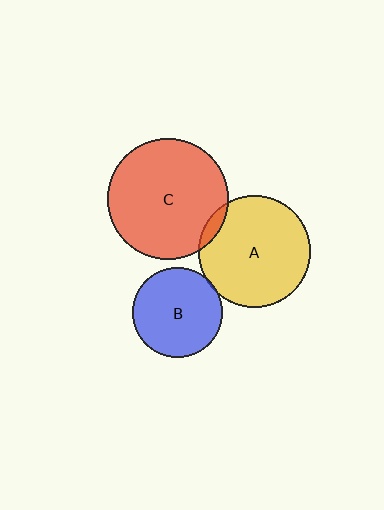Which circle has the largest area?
Circle C (red).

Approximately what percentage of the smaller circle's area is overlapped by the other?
Approximately 5%.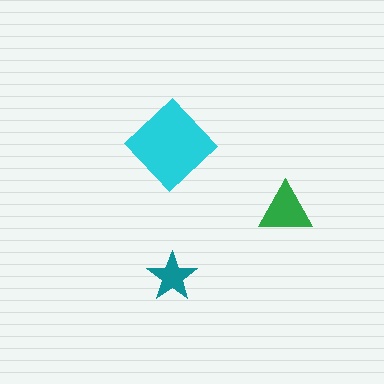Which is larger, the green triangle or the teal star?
The green triangle.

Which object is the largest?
The cyan diamond.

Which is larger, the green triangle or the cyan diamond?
The cyan diamond.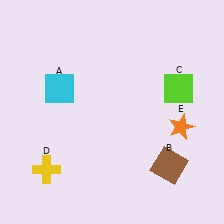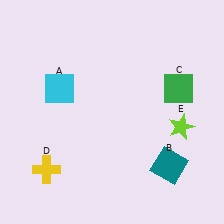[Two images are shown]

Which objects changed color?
B changed from brown to teal. C changed from lime to green. E changed from orange to lime.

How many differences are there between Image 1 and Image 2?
There are 3 differences between the two images.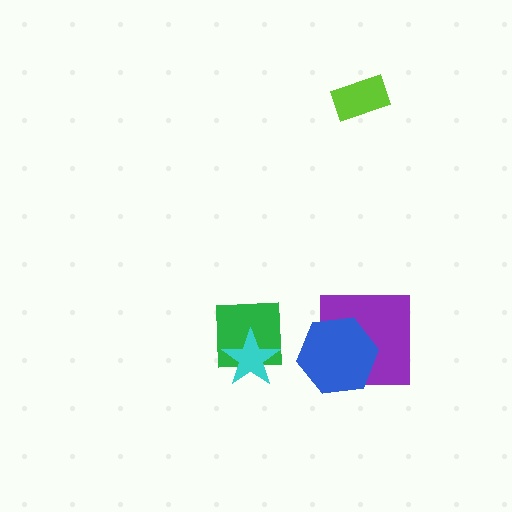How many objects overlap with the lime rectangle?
0 objects overlap with the lime rectangle.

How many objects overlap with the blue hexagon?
1 object overlaps with the blue hexagon.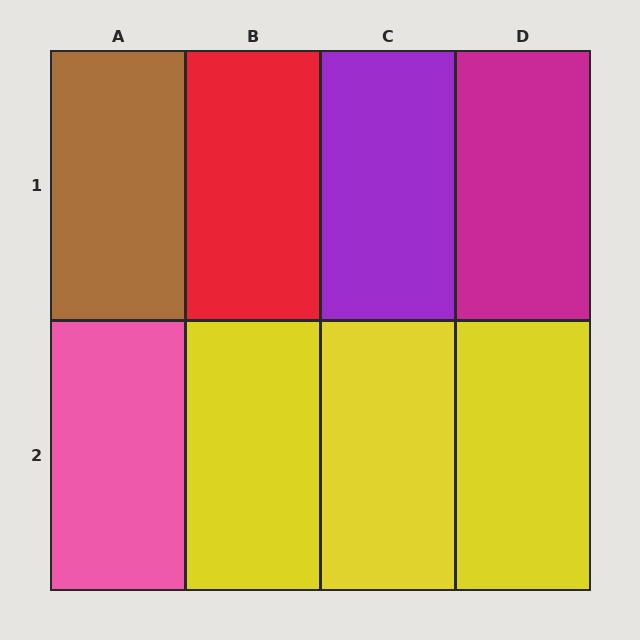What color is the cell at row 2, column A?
Pink.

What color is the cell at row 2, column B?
Yellow.